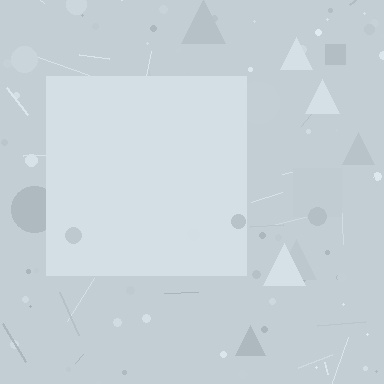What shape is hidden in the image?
A square is hidden in the image.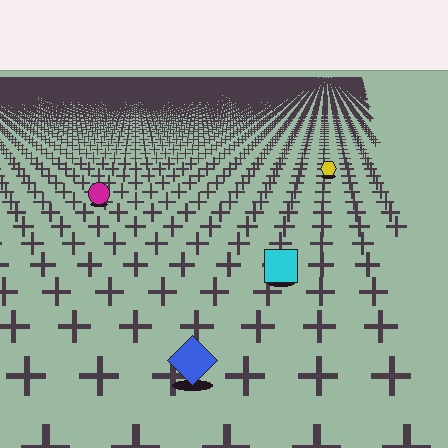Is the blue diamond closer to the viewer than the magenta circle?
Yes. The blue diamond is closer — you can tell from the texture gradient: the ground texture is coarser near it.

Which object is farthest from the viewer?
The yellow hexagon is farthest from the viewer. It appears smaller and the ground texture around it is denser.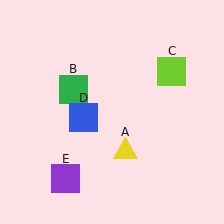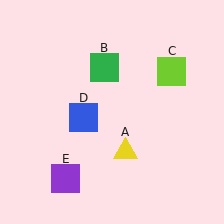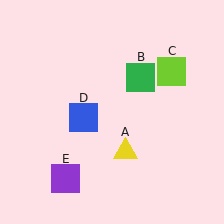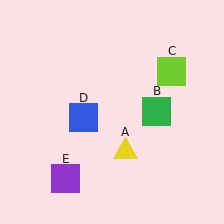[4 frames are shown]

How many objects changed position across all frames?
1 object changed position: green square (object B).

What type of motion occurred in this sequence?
The green square (object B) rotated clockwise around the center of the scene.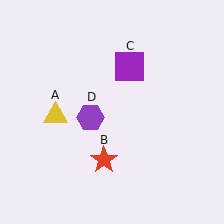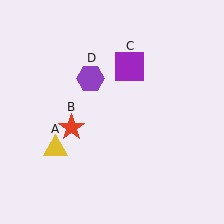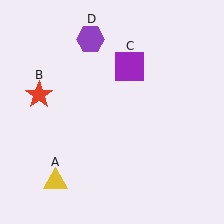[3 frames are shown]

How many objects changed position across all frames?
3 objects changed position: yellow triangle (object A), red star (object B), purple hexagon (object D).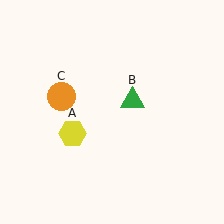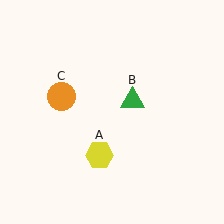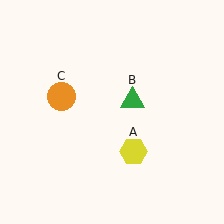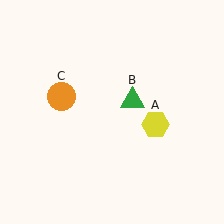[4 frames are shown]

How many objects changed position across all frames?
1 object changed position: yellow hexagon (object A).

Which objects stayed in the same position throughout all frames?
Green triangle (object B) and orange circle (object C) remained stationary.